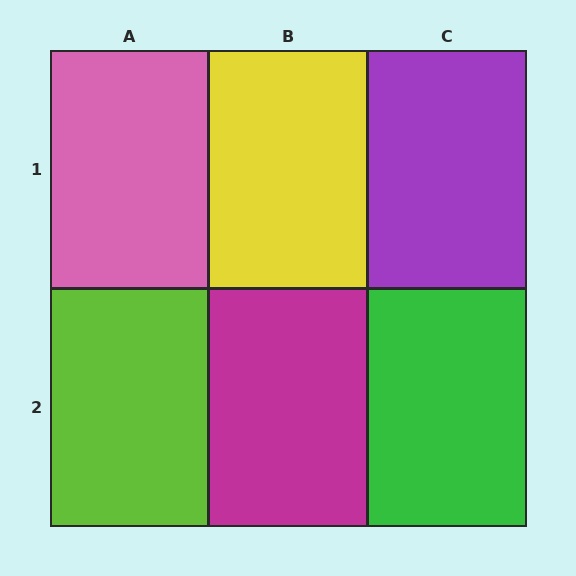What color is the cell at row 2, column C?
Green.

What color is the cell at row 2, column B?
Magenta.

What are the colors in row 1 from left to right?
Pink, yellow, purple.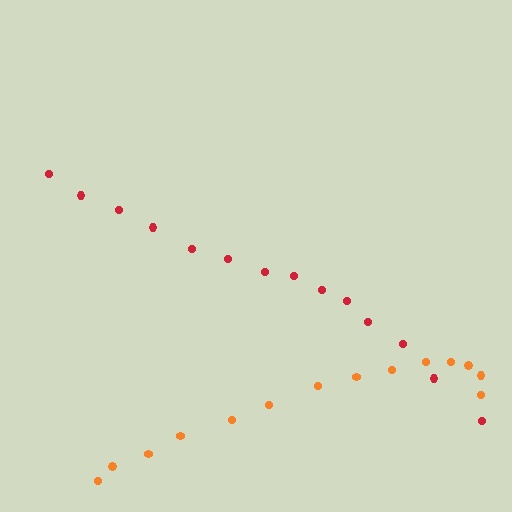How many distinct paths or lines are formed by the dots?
There are 2 distinct paths.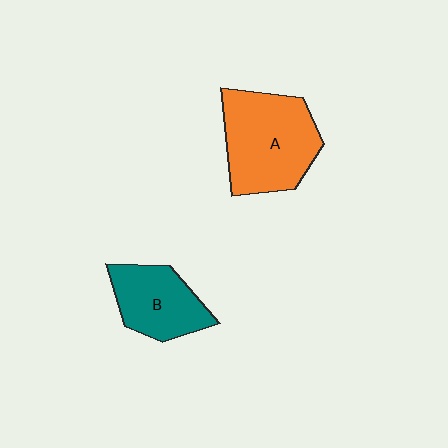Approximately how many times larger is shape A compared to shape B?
Approximately 1.5 times.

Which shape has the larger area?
Shape A (orange).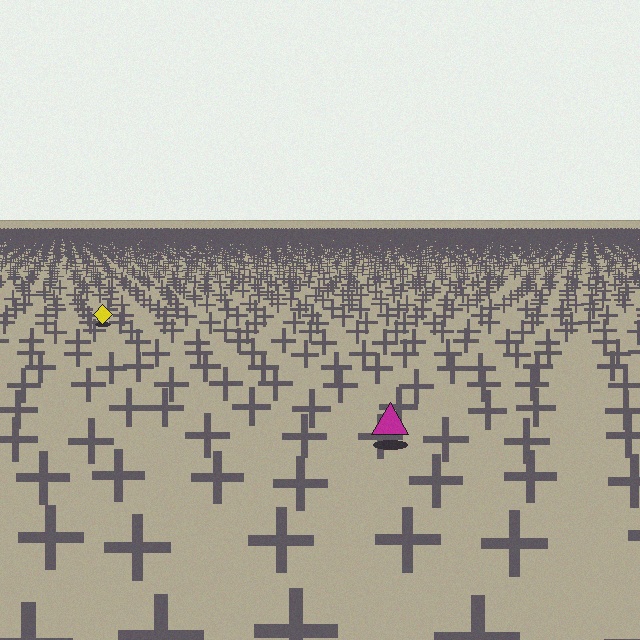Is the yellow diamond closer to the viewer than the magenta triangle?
No. The magenta triangle is closer — you can tell from the texture gradient: the ground texture is coarser near it.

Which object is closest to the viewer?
The magenta triangle is closest. The texture marks near it are larger and more spread out.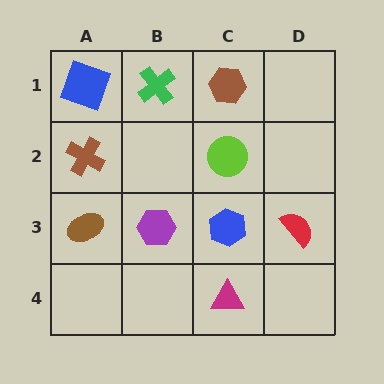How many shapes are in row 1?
3 shapes.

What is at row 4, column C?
A magenta triangle.